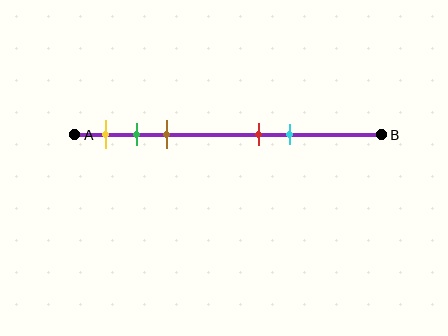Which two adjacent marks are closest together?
The green and brown marks are the closest adjacent pair.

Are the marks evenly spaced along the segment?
No, the marks are not evenly spaced.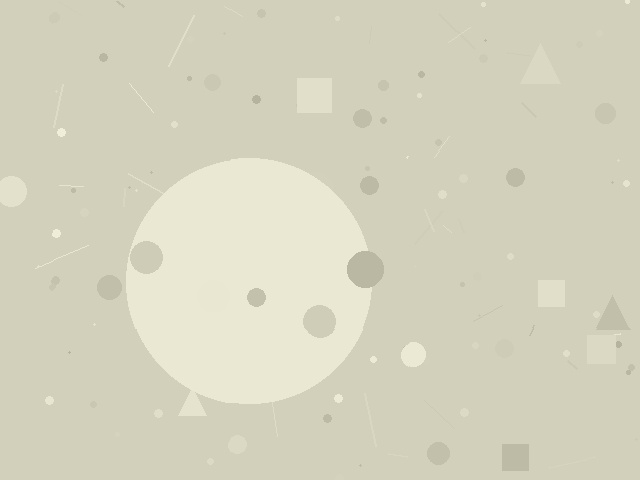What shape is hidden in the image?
A circle is hidden in the image.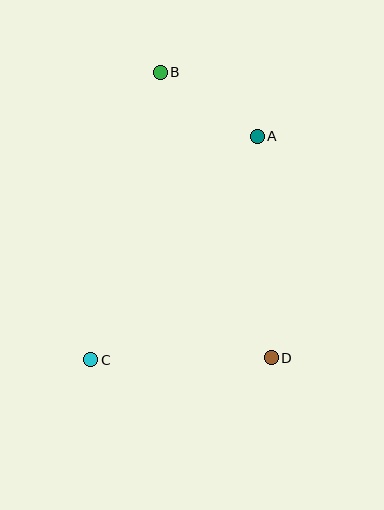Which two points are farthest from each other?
Points B and D are farthest from each other.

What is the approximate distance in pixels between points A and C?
The distance between A and C is approximately 279 pixels.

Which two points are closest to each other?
Points A and B are closest to each other.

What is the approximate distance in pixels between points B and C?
The distance between B and C is approximately 296 pixels.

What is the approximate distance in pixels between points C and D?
The distance between C and D is approximately 181 pixels.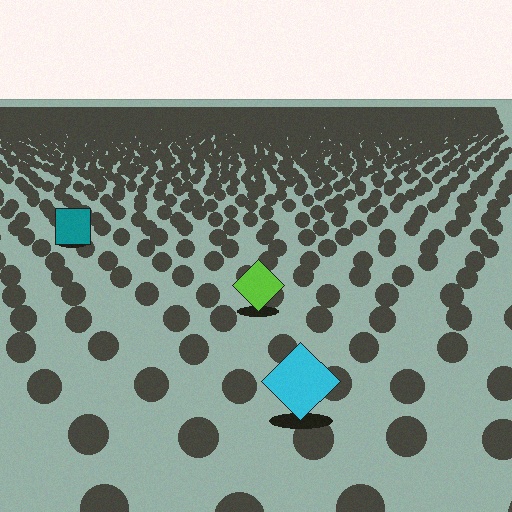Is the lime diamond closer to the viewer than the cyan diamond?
No. The cyan diamond is closer — you can tell from the texture gradient: the ground texture is coarser near it.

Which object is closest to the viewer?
The cyan diamond is closest. The texture marks near it are larger and more spread out.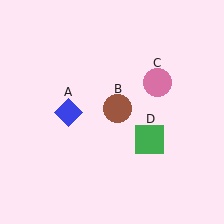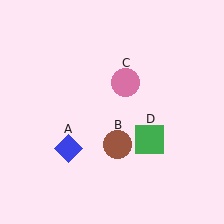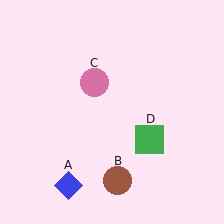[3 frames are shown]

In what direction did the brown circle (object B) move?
The brown circle (object B) moved down.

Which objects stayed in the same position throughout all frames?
Green square (object D) remained stationary.